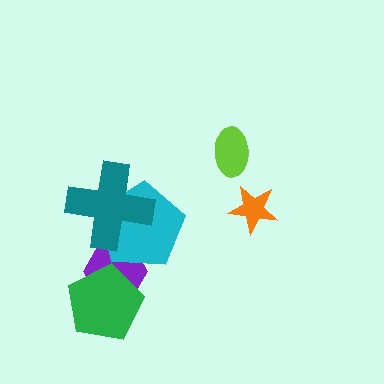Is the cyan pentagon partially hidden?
Yes, it is partially covered by another shape.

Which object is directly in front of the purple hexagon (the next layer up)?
The green pentagon is directly in front of the purple hexagon.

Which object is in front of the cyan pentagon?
The teal cross is in front of the cyan pentagon.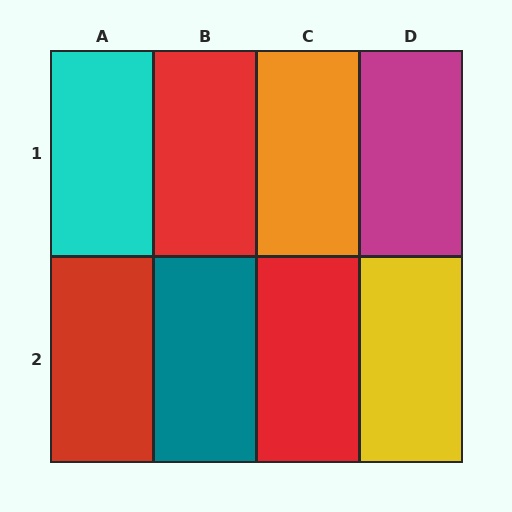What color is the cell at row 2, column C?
Red.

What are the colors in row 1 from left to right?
Cyan, red, orange, magenta.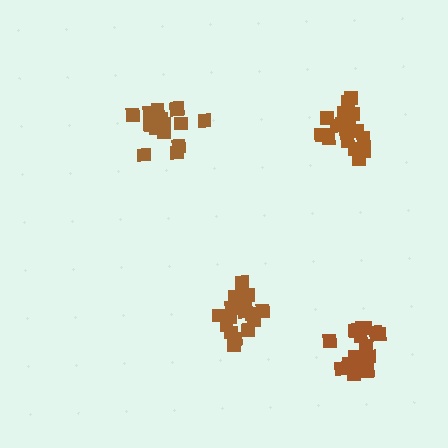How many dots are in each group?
Group 1: 19 dots, Group 2: 17 dots, Group 3: 17 dots, Group 4: 19 dots (72 total).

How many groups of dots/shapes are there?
There are 4 groups.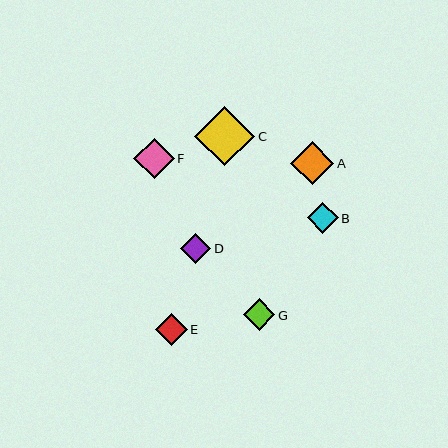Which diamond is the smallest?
Diamond D is the smallest with a size of approximately 30 pixels.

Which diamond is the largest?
Diamond C is the largest with a size of approximately 60 pixels.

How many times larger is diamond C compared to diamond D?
Diamond C is approximately 2.0 times the size of diamond D.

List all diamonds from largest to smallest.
From largest to smallest: C, A, F, E, G, B, D.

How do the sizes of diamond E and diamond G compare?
Diamond E and diamond G are approximately the same size.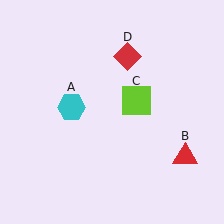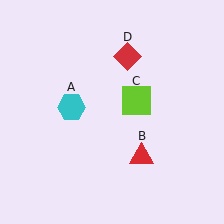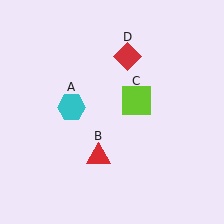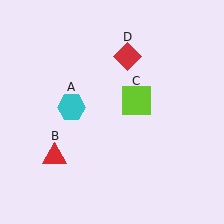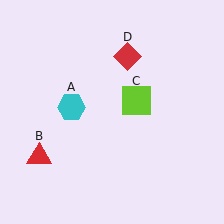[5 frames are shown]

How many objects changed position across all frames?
1 object changed position: red triangle (object B).